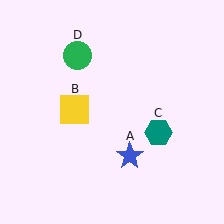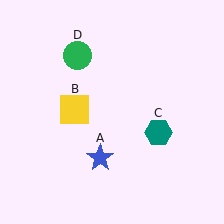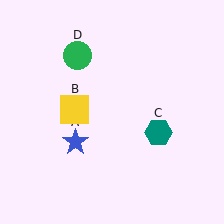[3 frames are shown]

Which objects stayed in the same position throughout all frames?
Yellow square (object B) and teal hexagon (object C) and green circle (object D) remained stationary.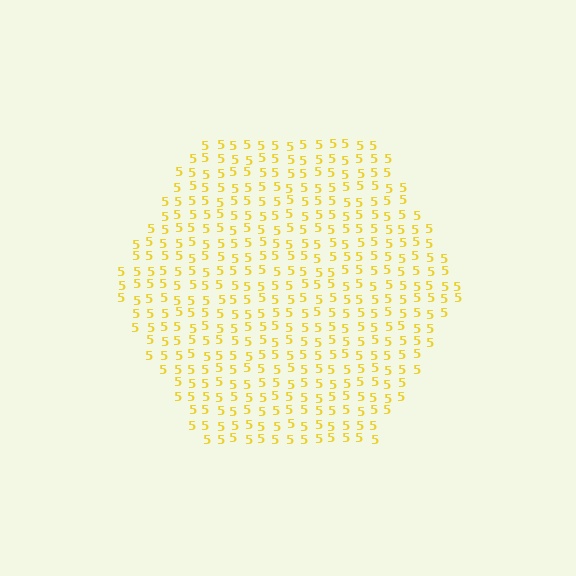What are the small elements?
The small elements are digit 5's.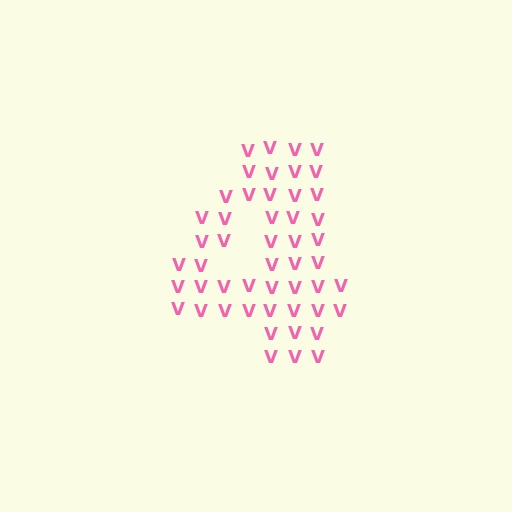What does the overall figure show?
The overall figure shows the digit 4.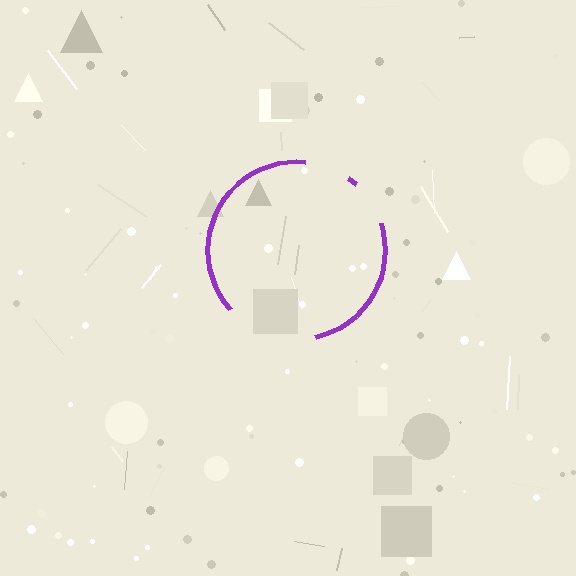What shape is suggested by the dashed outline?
The dashed outline suggests a circle.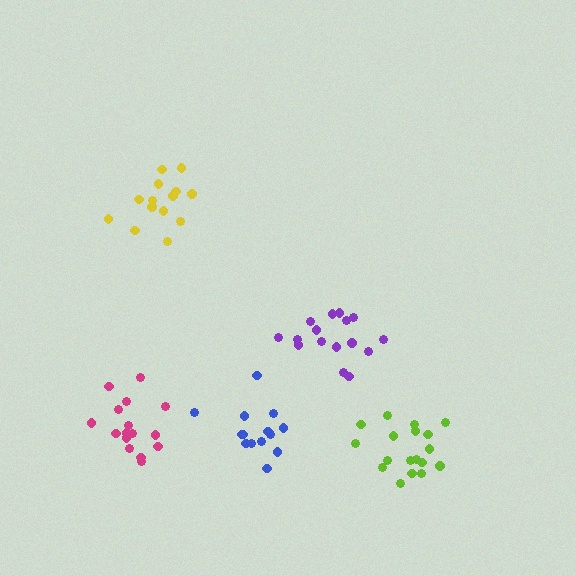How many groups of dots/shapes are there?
There are 5 groups.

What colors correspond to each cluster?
The clusters are colored: lime, yellow, purple, magenta, blue.